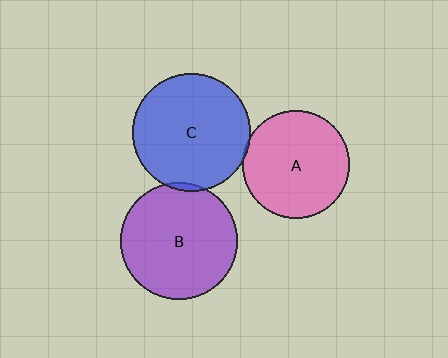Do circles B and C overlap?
Yes.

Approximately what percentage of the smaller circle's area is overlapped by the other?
Approximately 5%.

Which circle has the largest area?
Circle C (blue).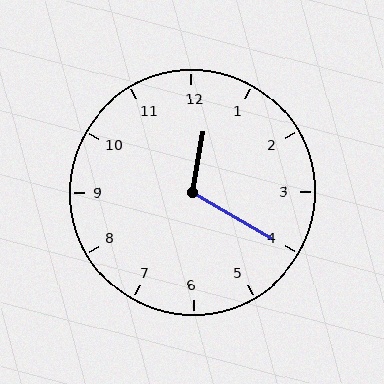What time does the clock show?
12:20.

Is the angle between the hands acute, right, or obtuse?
It is obtuse.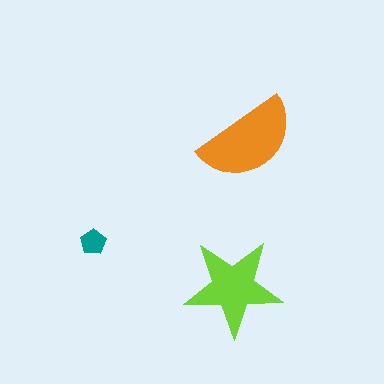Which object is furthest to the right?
The orange semicircle is rightmost.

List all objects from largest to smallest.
The orange semicircle, the lime star, the teal pentagon.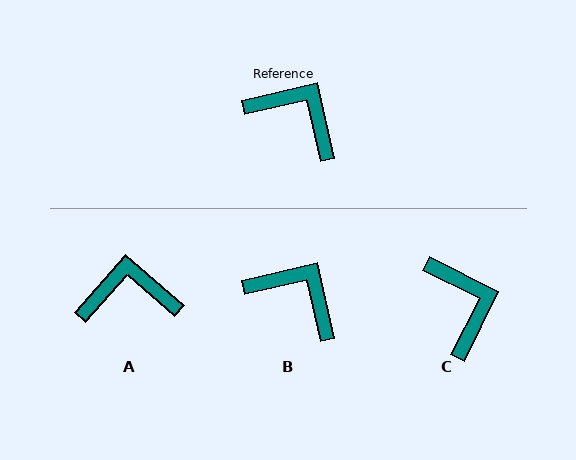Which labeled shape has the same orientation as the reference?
B.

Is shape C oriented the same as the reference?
No, it is off by about 40 degrees.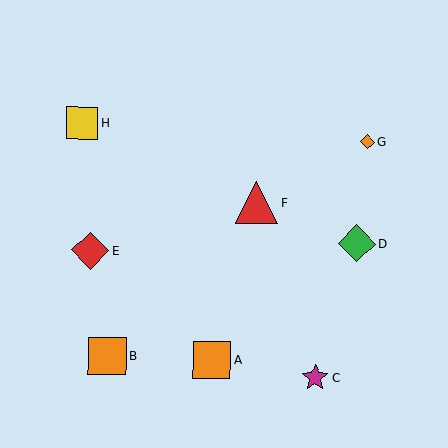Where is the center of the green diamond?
The center of the green diamond is at (357, 244).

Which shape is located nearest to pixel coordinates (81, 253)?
The red diamond (labeled E) at (90, 251) is nearest to that location.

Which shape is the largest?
The red triangle (labeled F) is the largest.